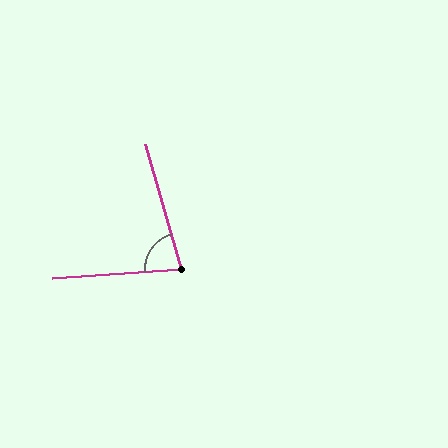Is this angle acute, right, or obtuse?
It is acute.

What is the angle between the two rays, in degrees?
Approximately 78 degrees.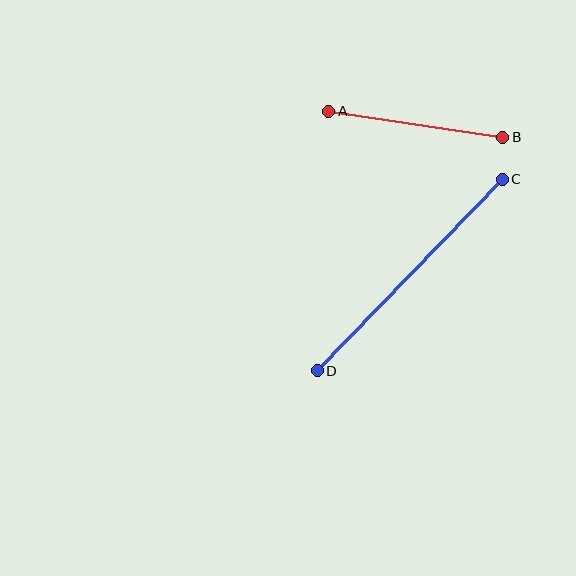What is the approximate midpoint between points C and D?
The midpoint is at approximately (410, 275) pixels.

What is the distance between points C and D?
The distance is approximately 267 pixels.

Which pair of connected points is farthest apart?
Points C and D are farthest apart.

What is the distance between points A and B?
The distance is approximately 176 pixels.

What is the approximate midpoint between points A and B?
The midpoint is at approximately (416, 124) pixels.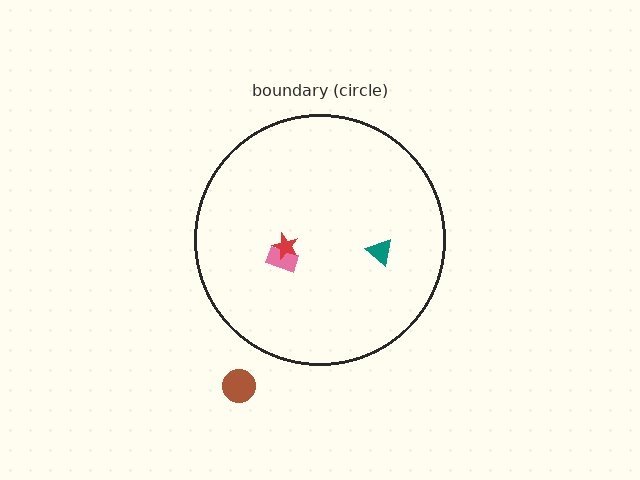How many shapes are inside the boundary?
3 inside, 1 outside.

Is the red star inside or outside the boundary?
Inside.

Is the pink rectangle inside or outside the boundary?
Inside.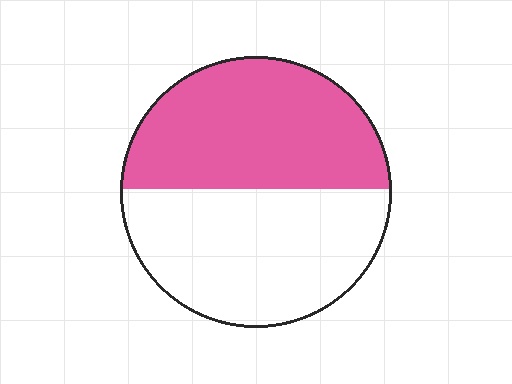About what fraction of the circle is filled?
About one half (1/2).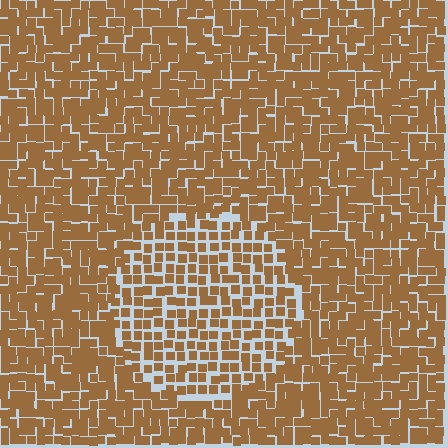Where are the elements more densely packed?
The elements are more densely packed outside the circle boundary.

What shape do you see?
I see a circle.